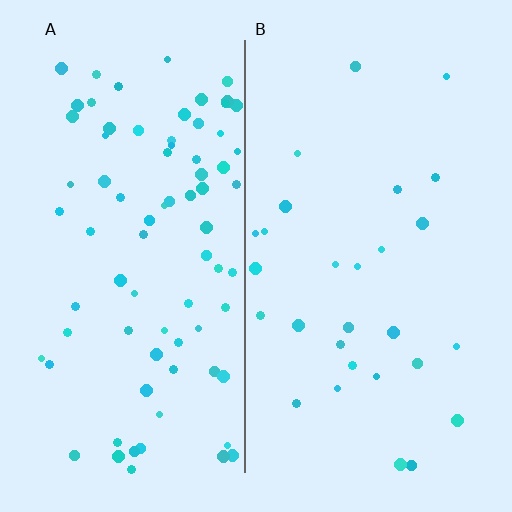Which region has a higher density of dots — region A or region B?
A (the left).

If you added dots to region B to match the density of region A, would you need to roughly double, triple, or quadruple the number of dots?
Approximately triple.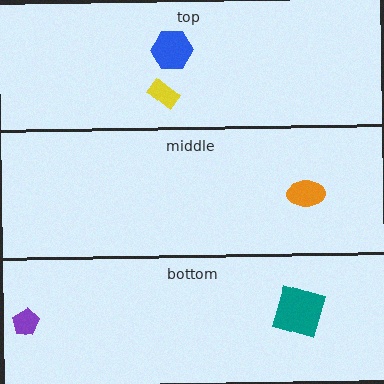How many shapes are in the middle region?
1.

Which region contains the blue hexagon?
The top region.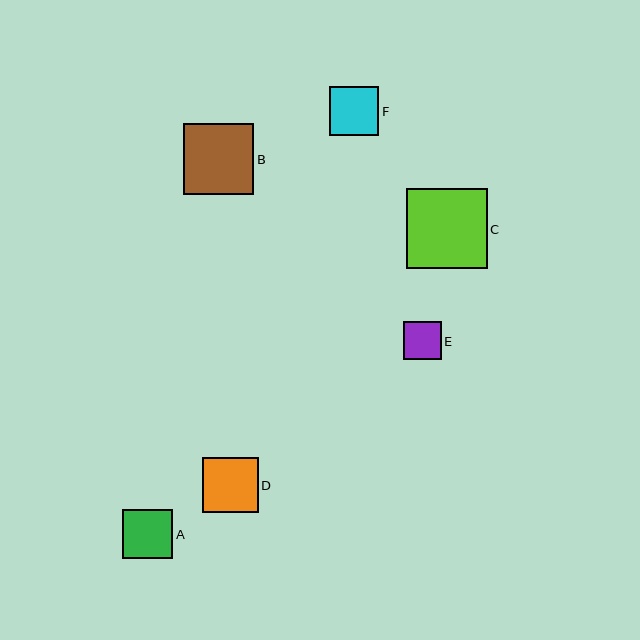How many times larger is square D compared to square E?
Square D is approximately 1.5 times the size of square E.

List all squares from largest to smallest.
From largest to smallest: C, B, D, A, F, E.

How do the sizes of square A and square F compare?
Square A and square F are approximately the same size.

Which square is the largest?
Square C is the largest with a size of approximately 80 pixels.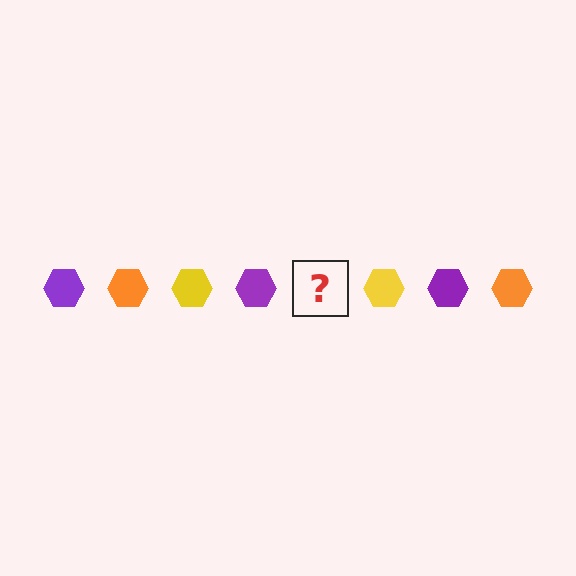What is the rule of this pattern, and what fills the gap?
The rule is that the pattern cycles through purple, orange, yellow hexagons. The gap should be filled with an orange hexagon.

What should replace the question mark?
The question mark should be replaced with an orange hexagon.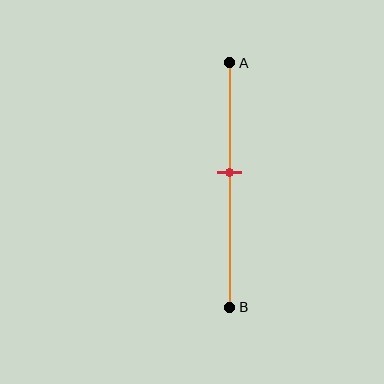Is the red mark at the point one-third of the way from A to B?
No, the mark is at about 45% from A, not at the 33% one-third point.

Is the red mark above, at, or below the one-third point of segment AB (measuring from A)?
The red mark is below the one-third point of segment AB.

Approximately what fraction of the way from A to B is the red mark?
The red mark is approximately 45% of the way from A to B.